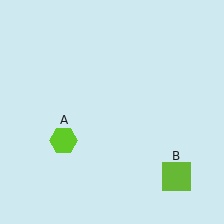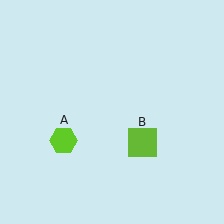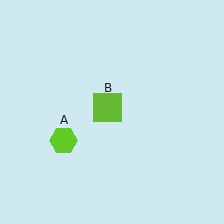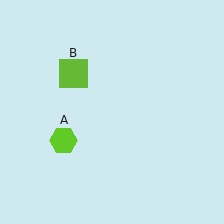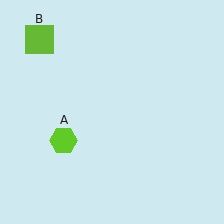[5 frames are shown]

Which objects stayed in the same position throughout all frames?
Lime hexagon (object A) remained stationary.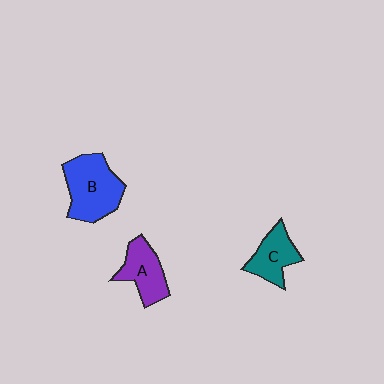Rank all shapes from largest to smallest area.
From largest to smallest: B (blue), A (purple), C (teal).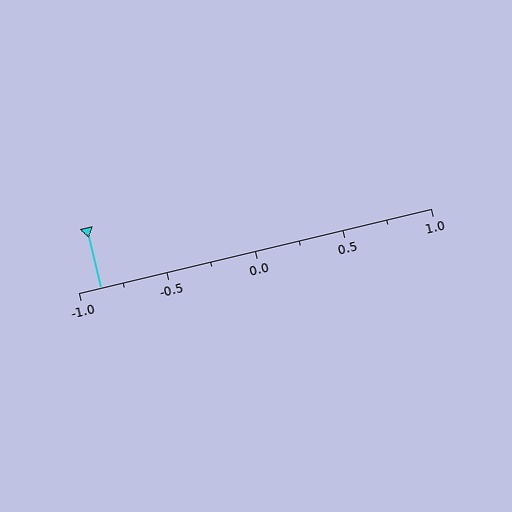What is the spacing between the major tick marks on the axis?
The major ticks are spaced 0.5 apart.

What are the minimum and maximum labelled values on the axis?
The axis runs from -1.0 to 1.0.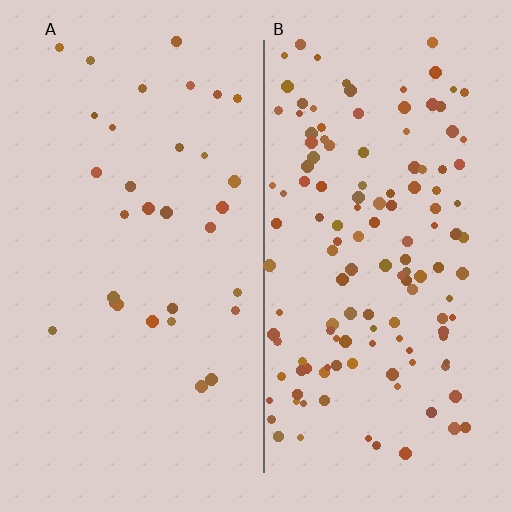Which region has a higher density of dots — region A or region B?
B (the right).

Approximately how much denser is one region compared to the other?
Approximately 4.2× — region B over region A.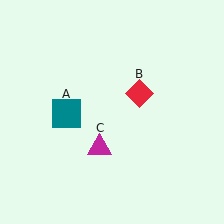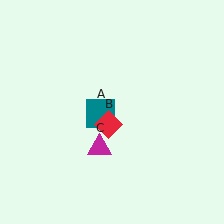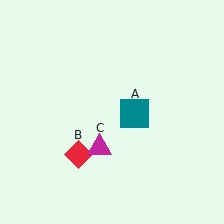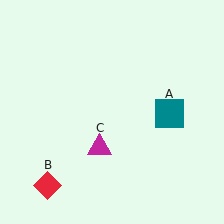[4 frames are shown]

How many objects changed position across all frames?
2 objects changed position: teal square (object A), red diamond (object B).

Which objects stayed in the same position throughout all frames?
Magenta triangle (object C) remained stationary.